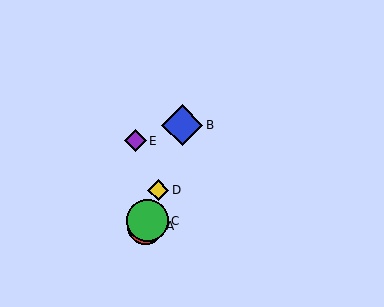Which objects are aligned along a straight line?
Objects A, B, C, D are aligned along a straight line.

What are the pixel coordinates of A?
Object A is at (145, 226).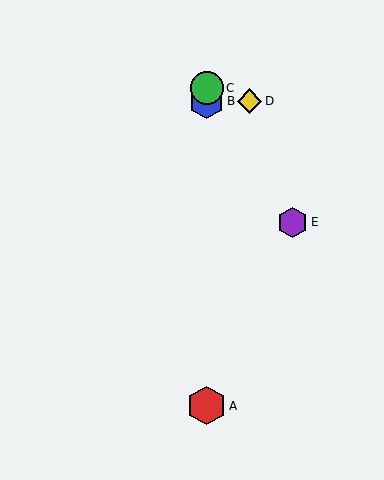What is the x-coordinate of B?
Object B is at x≈207.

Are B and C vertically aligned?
Yes, both are at x≈207.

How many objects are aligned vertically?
3 objects (A, B, C) are aligned vertically.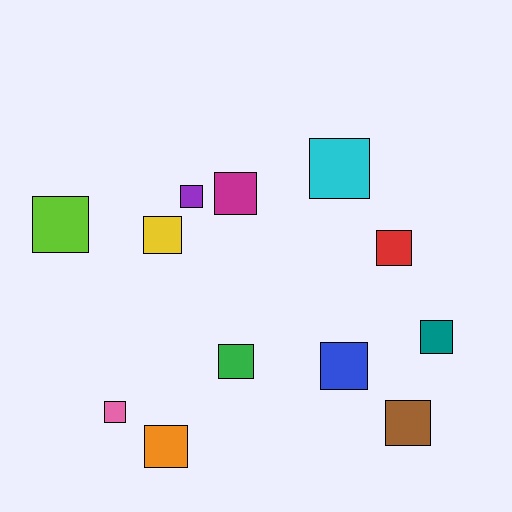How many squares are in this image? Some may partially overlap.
There are 12 squares.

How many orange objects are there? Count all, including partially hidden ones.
There is 1 orange object.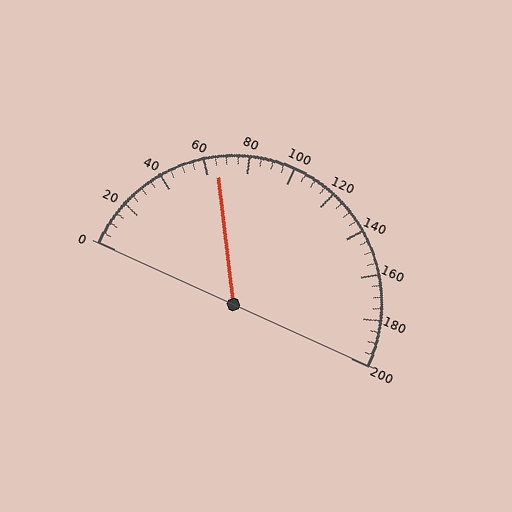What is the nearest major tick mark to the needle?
The nearest major tick mark is 60.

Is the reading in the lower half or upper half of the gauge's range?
The reading is in the lower half of the range (0 to 200).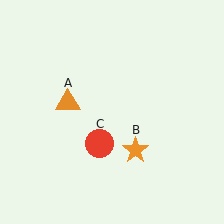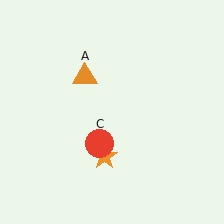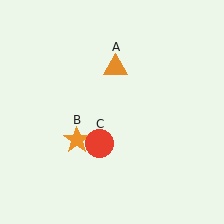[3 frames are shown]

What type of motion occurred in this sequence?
The orange triangle (object A), orange star (object B) rotated clockwise around the center of the scene.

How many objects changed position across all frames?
2 objects changed position: orange triangle (object A), orange star (object B).